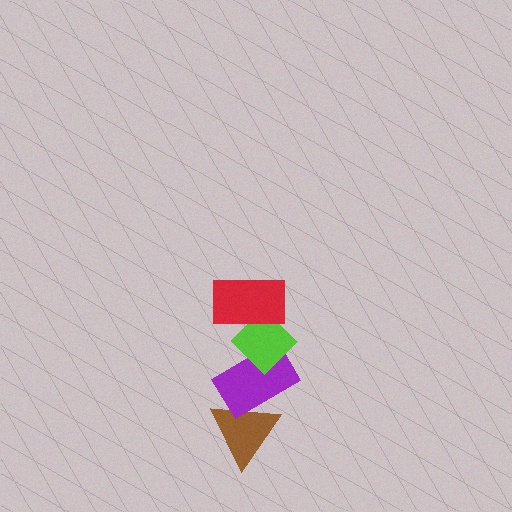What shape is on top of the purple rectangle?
The lime diamond is on top of the purple rectangle.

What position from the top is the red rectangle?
The red rectangle is 1st from the top.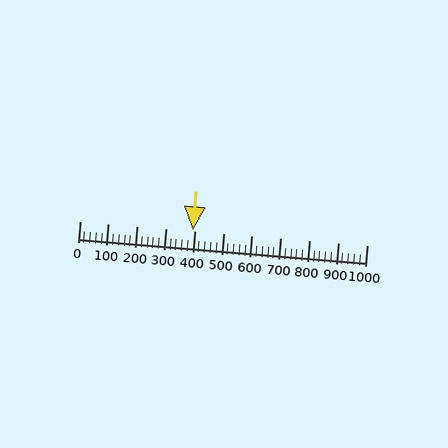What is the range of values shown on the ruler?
The ruler shows values from 0 to 1000.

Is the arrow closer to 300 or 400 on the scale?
The arrow is closer to 400.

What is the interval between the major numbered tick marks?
The major tick marks are spaced 100 units apart.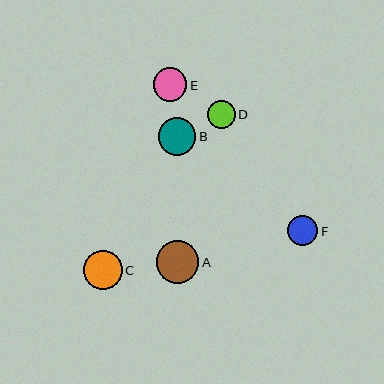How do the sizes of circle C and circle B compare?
Circle C and circle B are approximately the same size.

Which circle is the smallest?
Circle D is the smallest with a size of approximately 28 pixels.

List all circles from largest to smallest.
From largest to smallest: A, C, B, E, F, D.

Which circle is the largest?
Circle A is the largest with a size of approximately 43 pixels.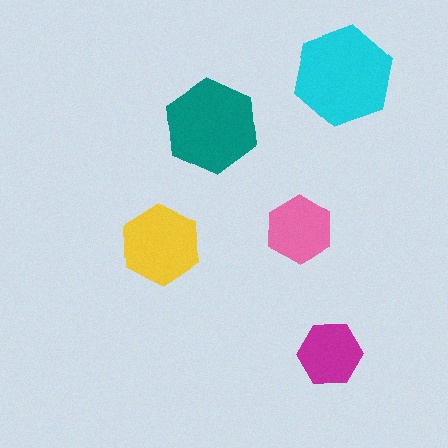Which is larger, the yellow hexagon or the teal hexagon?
The teal one.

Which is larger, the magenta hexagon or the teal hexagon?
The teal one.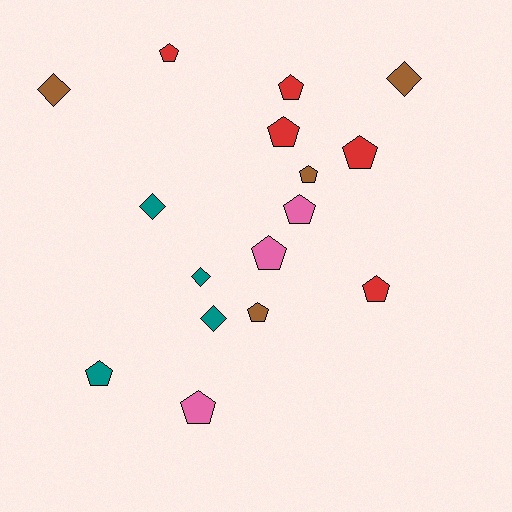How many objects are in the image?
There are 16 objects.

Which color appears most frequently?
Red, with 5 objects.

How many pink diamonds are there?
There are no pink diamonds.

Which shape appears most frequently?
Pentagon, with 11 objects.